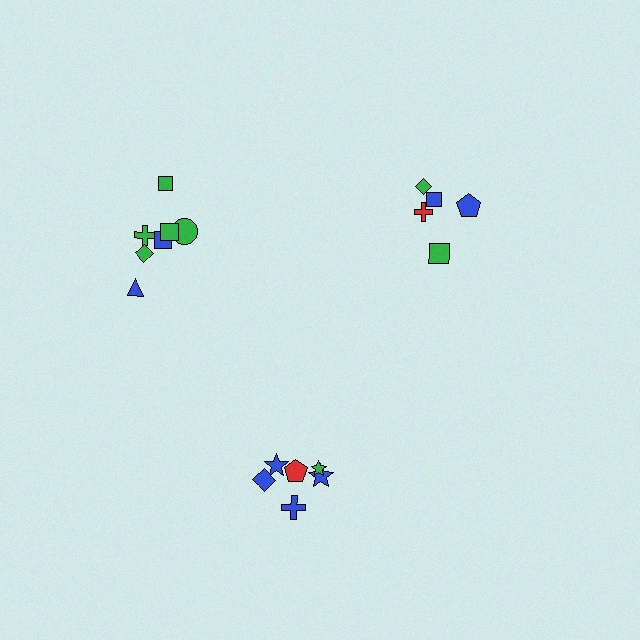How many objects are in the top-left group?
There are 7 objects.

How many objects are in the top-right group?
There are 5 objects.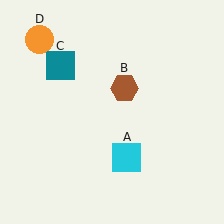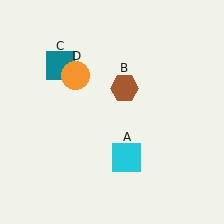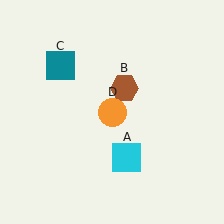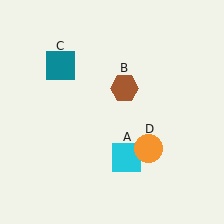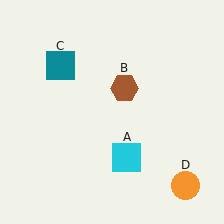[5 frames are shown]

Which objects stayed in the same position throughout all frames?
Cyan square (object A) and brown hexagon (object B) and teal square (object C) remained stationary.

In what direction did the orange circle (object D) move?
The orange circle (object D) moved down and to the right.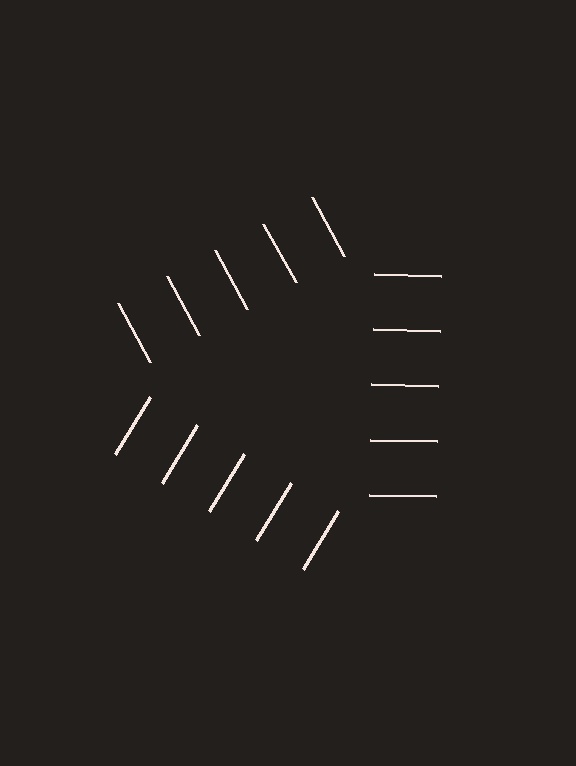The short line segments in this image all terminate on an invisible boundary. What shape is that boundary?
An illusory triangle — the line segments terminate on its edges but no continuous stroke is drawn.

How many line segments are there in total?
15 — 5 along each of the 3 edges.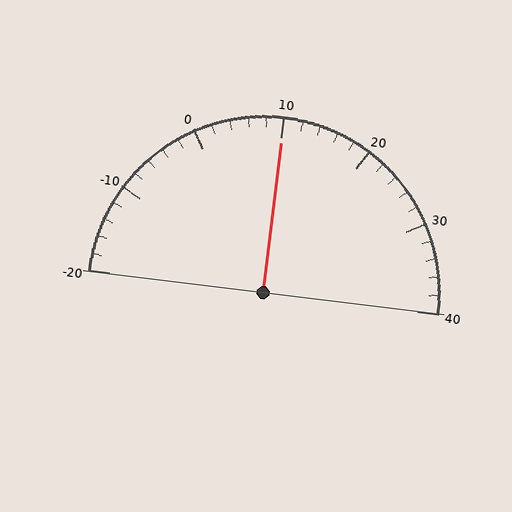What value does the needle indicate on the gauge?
The needle indicates approximately 10.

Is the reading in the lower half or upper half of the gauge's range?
The reading is in the upper half of the range (-20 to 40).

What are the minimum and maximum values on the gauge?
The gauge ranges from -20 to 40.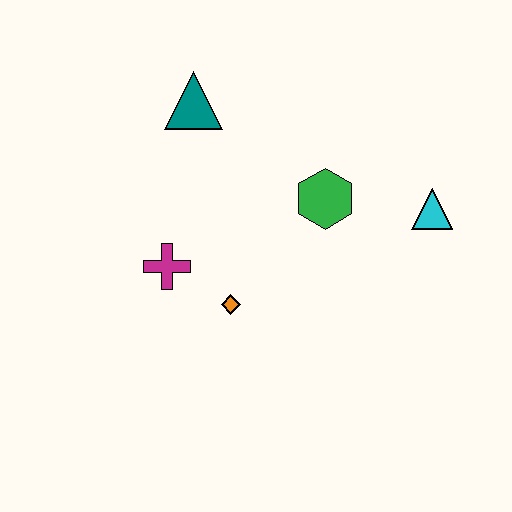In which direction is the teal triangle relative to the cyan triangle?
The teal triangle is to the left of the cyan triangle.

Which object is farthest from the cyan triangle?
The magenta cross is farthest from the cyan triangle.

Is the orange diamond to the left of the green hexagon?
Yes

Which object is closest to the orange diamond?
The magenta cross is closest to the orange diamond.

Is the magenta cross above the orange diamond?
Yes